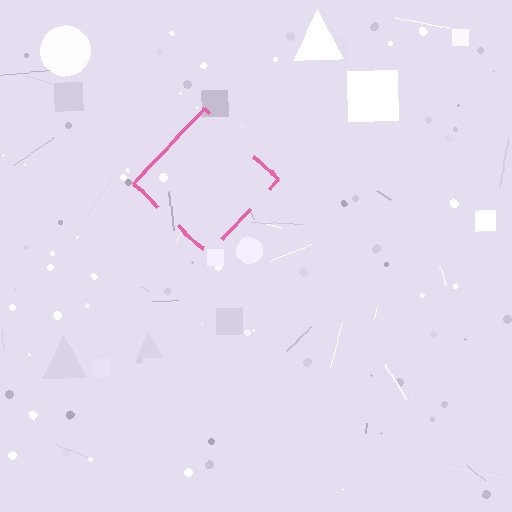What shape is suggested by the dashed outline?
The dashed outline suggests a diamond.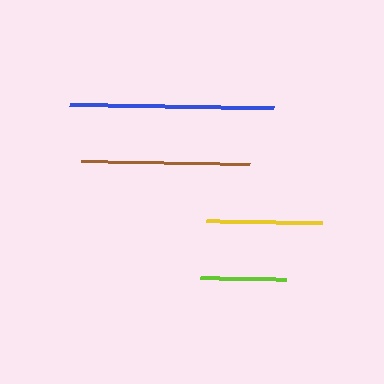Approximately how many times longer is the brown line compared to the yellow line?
The brown line is approximately 1.5 times the length of the yellow line.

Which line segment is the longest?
The blue line is the longest at approximately 204 pixels.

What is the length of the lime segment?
The lime segment is approximately 86 pixels long.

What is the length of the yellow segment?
The yellow segment is approximately 116 pixels long.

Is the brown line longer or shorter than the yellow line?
The brown line is longer than the yellow line.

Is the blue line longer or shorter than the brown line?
The blue line is longer than the brown line.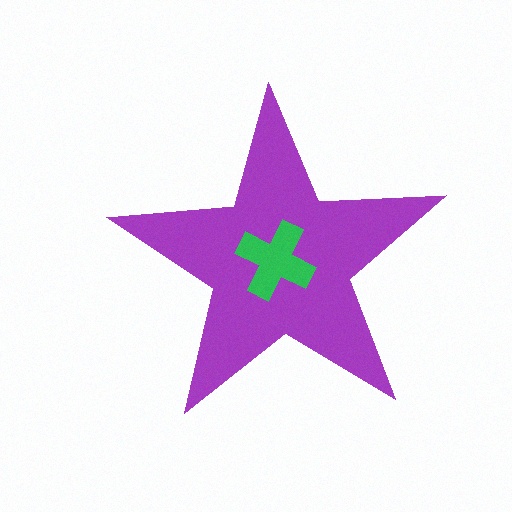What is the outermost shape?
The purple star.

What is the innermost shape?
The green cross.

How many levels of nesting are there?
2.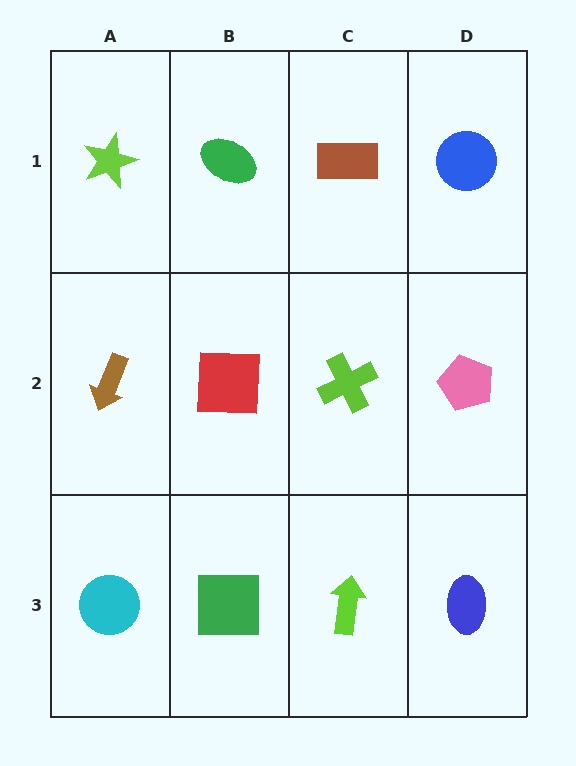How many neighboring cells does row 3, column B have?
3.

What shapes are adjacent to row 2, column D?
A blue circle (row 1, column D), a blue ellipse (row 3, column D), a lime cross (row 2, column C).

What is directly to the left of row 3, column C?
A green square.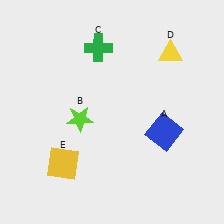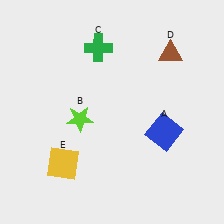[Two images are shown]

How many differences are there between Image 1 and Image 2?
There is 1 difference between the two images.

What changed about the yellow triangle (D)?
In Image 1, D is yellow. In Image 2, it changed to brown.